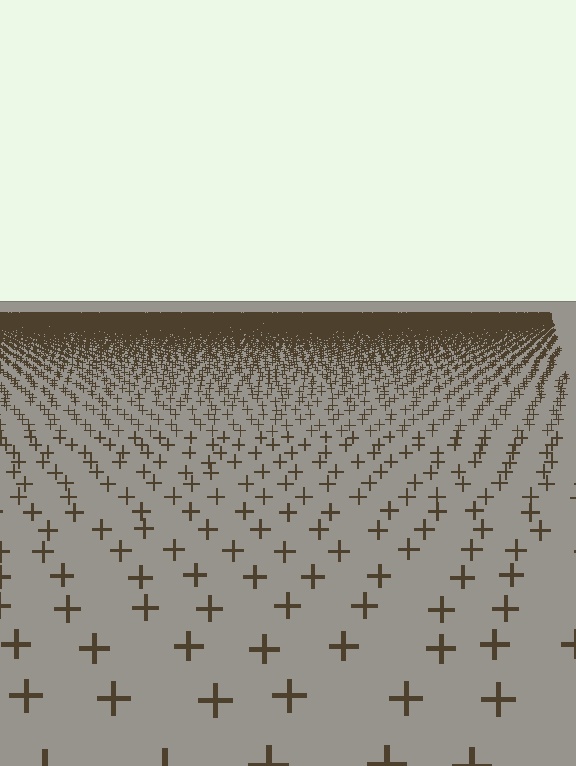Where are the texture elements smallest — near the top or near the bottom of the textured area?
Near the top.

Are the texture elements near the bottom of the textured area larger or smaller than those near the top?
Larger. Near the bottom, elements are closer to the viewer and appear at a bigger on-screen size.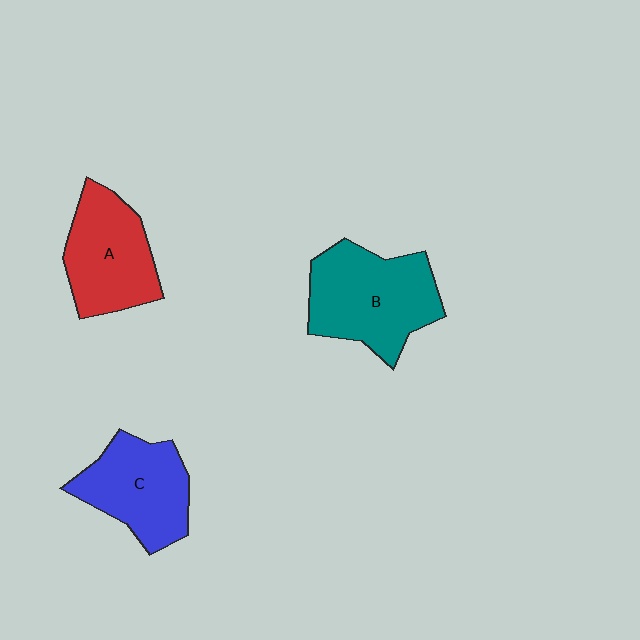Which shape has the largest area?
Shape B (teal).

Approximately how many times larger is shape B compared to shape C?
Approximately 1.3 times.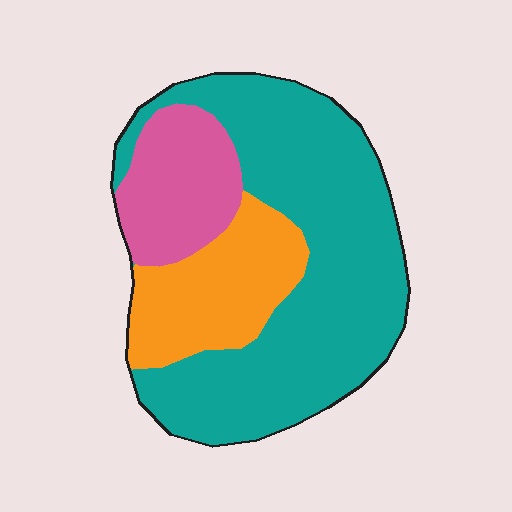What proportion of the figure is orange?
Orange takes up less than a quarter of the figure.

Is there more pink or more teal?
Teal.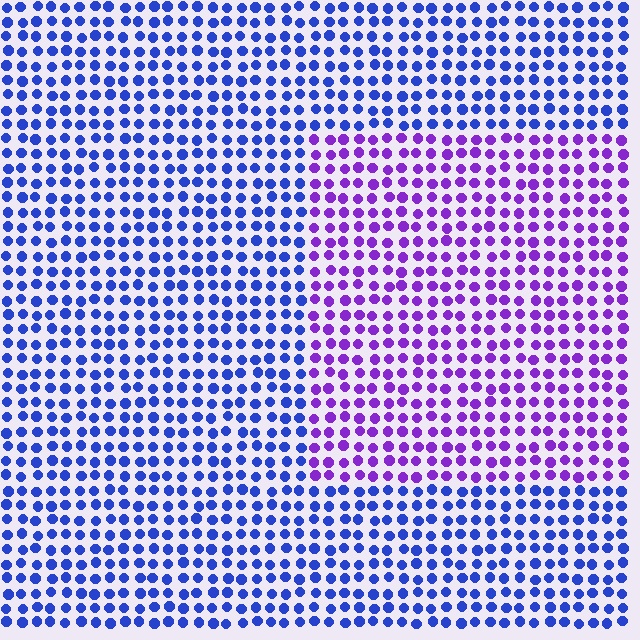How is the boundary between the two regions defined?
The boundary is defined purely by a slight shift in hue (about 45 degrees). Spacing, size, and orientation are identical on both sides.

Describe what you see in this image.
The image is filled with small blue elements in a uniform arrangement. A rectangle-shaped region is visible where the elements are tinted to a slightly different hue, forming a subtle color boundary.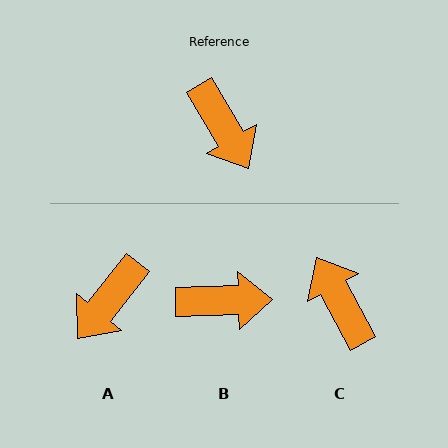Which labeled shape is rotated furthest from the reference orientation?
C, about 178 degrees away.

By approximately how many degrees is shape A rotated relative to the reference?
Approximately 69 degrees clockwise.